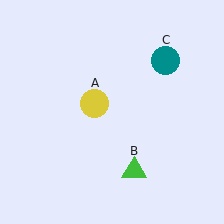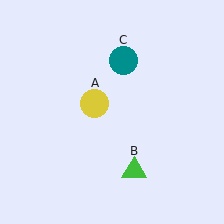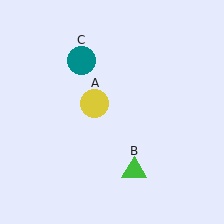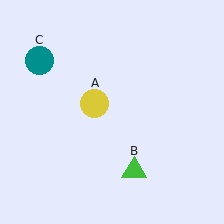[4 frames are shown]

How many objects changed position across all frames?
1 object changed position: teal circle (object C).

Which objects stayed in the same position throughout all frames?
Yellow circle (object A) and green triangle (object B) remained stationary.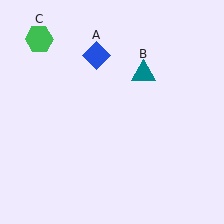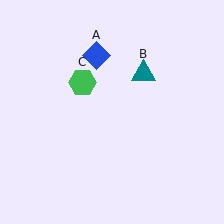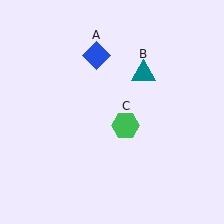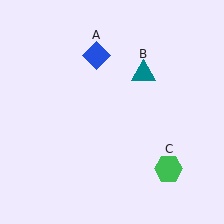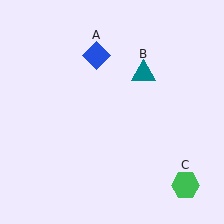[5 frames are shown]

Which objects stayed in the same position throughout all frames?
Blue diamond (object A) and teal triangle (object B) remained stationary.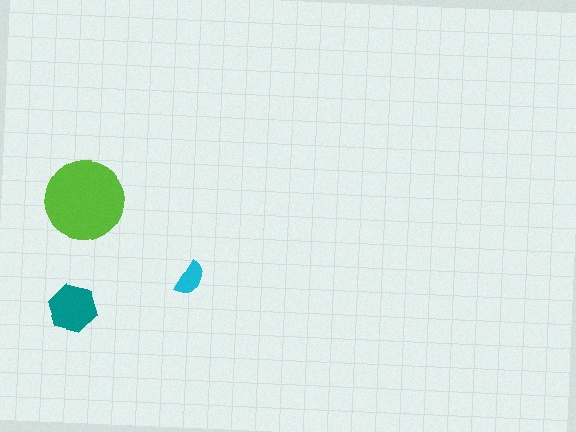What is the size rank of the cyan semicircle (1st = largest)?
3rd.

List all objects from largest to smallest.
The lime circle, the teal hexagon, the cyan semicircle.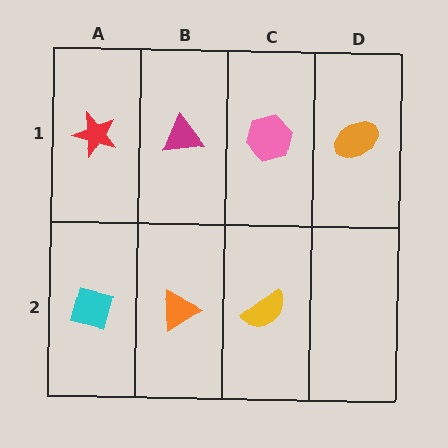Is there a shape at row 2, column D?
No, that cell is empty.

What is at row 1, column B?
A magenta triangle.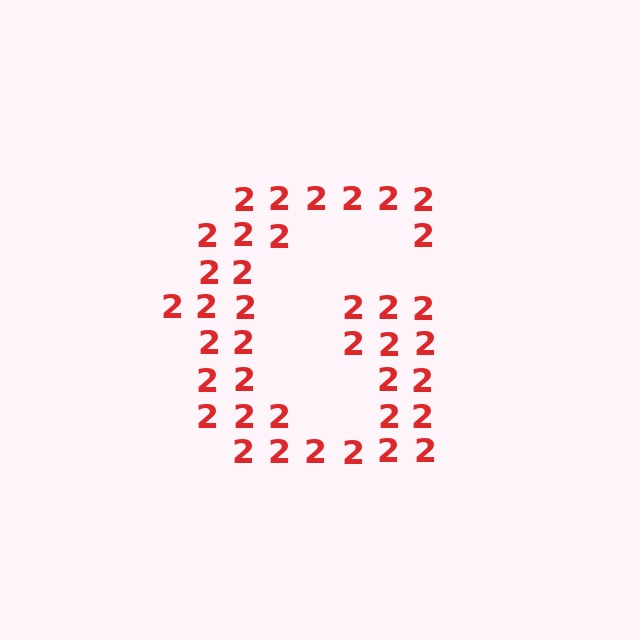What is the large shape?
The large shape is the letter G.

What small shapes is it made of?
It is made of small digit 2's.